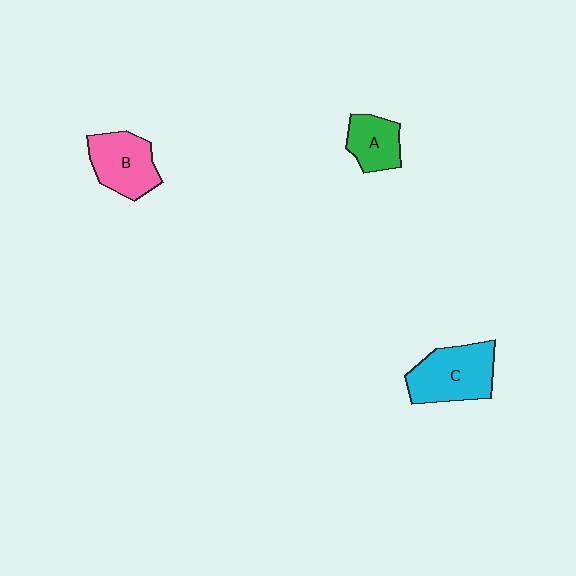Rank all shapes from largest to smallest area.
From largest to smallest: C (cyan), B (pink), A (green).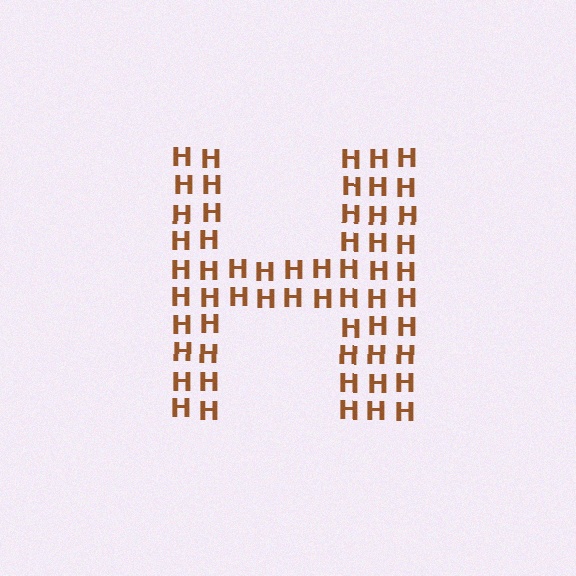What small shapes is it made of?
It is made of small letter H's.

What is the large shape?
The large shape is the letter H.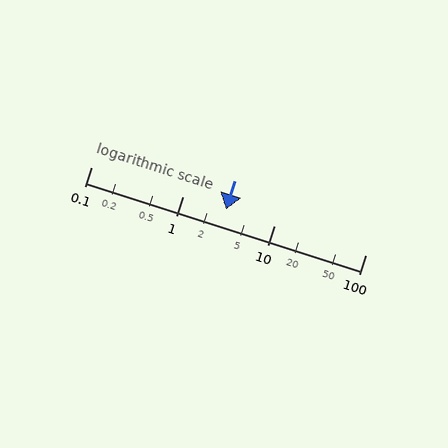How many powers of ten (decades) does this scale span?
The scale spans 3 decades, from 0.1 to 100.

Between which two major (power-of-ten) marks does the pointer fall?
The pointer is between 1 and 10.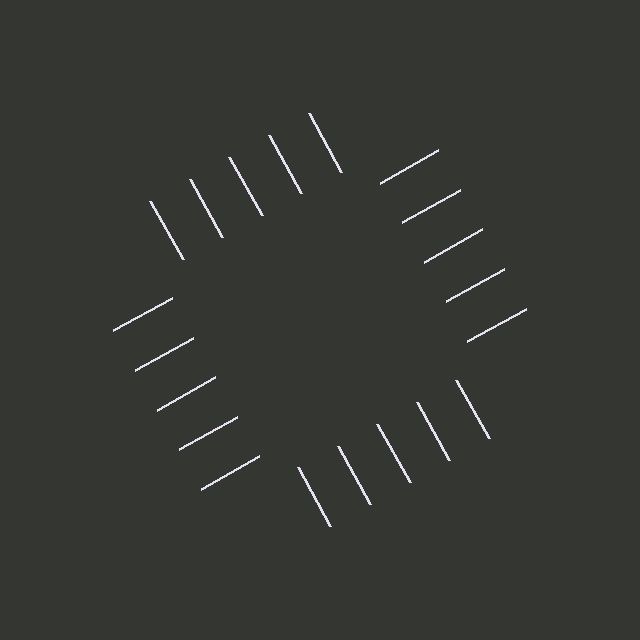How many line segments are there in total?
20 — 5 along each of the 4 edges.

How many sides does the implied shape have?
4 sides — the line-ends trace a square.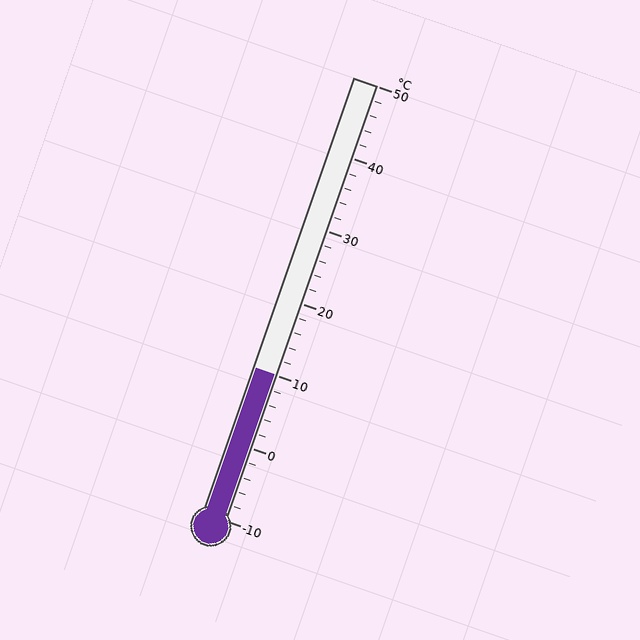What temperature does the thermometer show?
The thermometer shows approximately 10°C.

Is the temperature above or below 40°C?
The temperature is below 40°C.